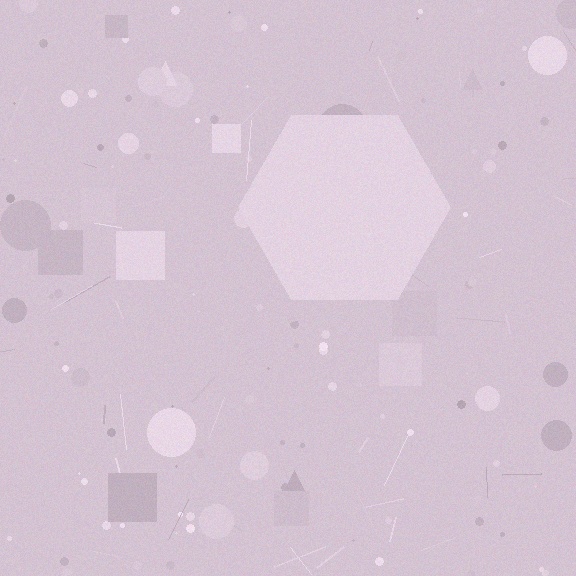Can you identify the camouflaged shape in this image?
The camouflaged shape is a hexagon.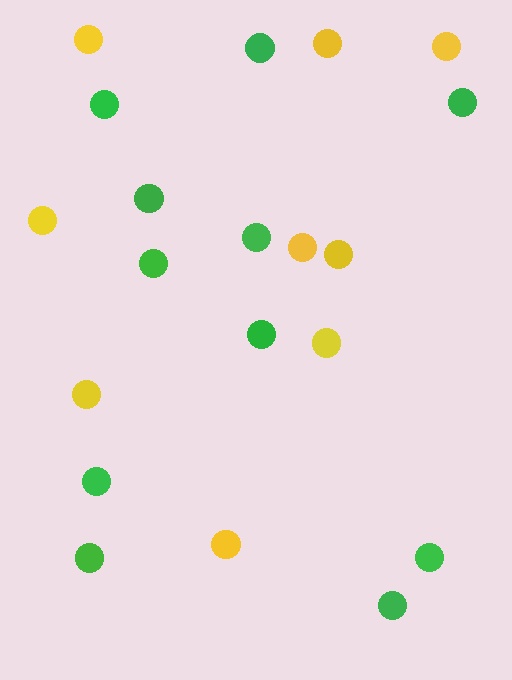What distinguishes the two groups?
There are 2 groups: one group of yellow circles (9) and one group of green circles (11).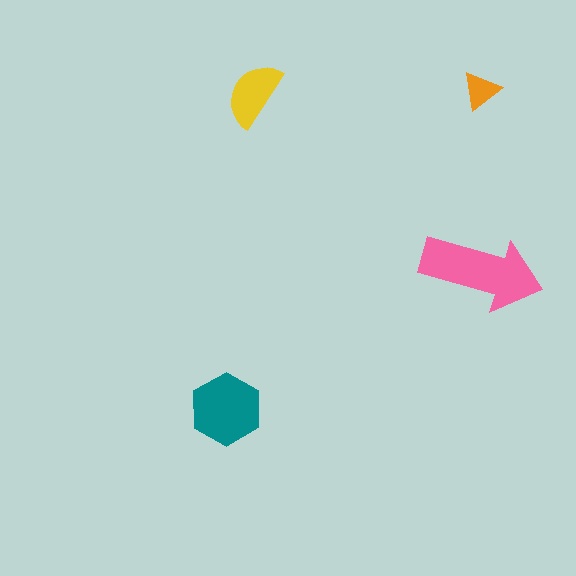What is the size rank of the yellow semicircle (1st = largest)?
3rd.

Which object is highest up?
The orange triangle is topmost.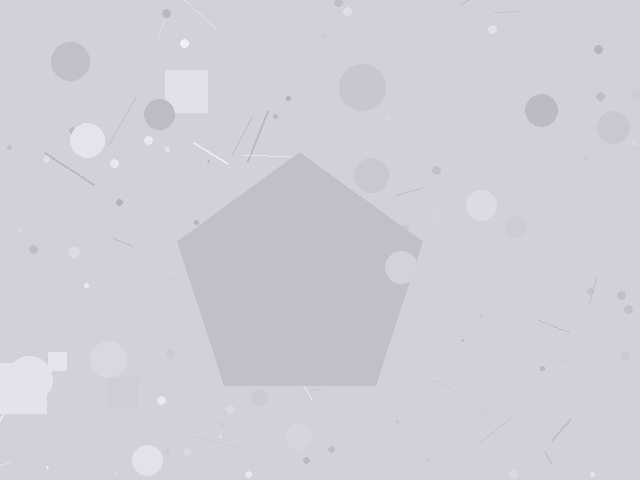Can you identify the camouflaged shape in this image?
The camouflaged shape is a pentagon.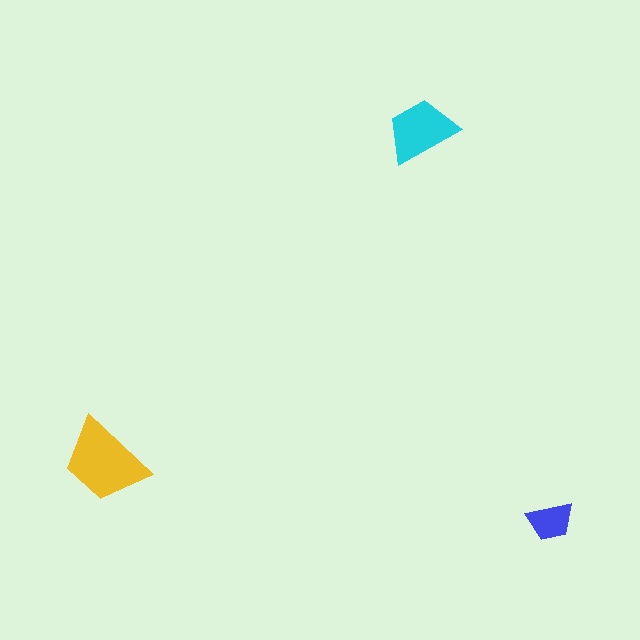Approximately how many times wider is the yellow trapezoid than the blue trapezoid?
About 2 times wider.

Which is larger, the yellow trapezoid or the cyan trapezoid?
The yellow one.